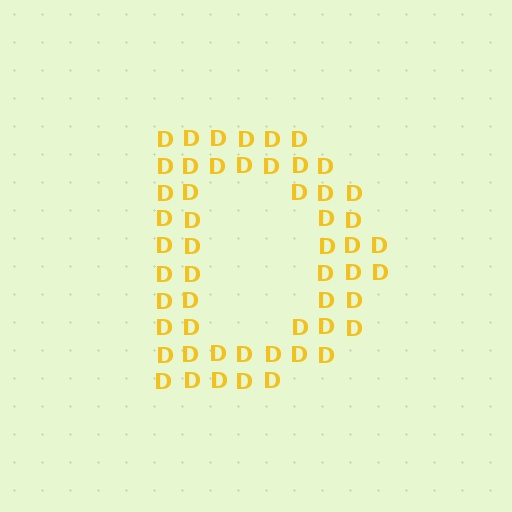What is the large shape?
The large shape is the letter D.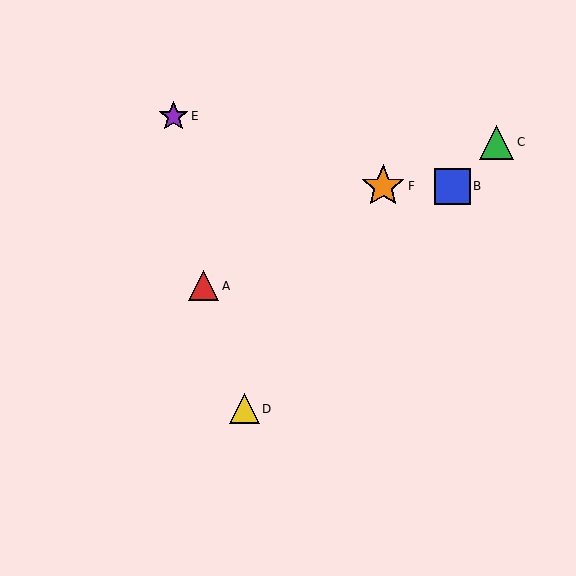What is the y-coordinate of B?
Object B is at y≈186.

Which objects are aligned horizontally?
Objects B, F are aligned horizontally.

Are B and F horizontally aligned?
Yes, both are at y≈186.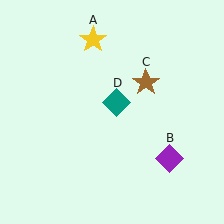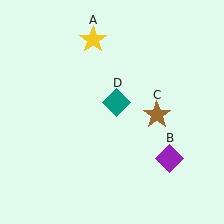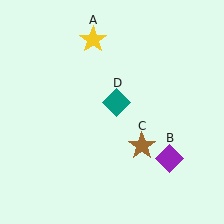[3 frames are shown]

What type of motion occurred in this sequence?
The brown star (object C) rotated clockwise around the center of the scene.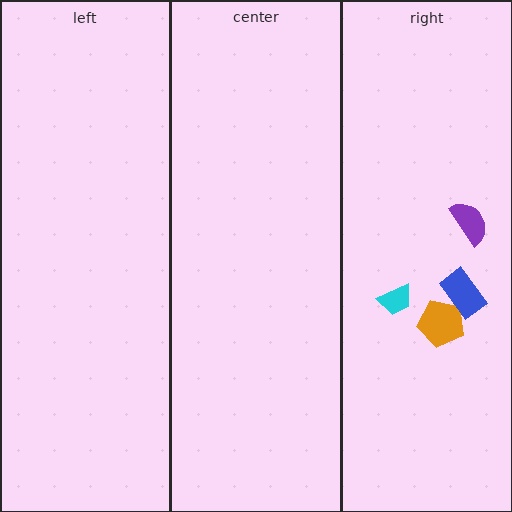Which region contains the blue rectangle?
The right region.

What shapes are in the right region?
The purple semicircle, the orange pentagon, the blue rectangle, the cyan trapezoid.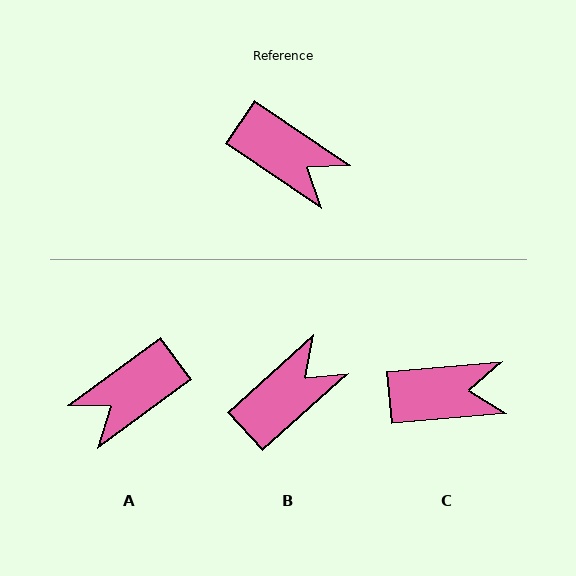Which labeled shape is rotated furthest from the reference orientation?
A, about 110 degrees away.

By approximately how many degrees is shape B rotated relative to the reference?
Approximately 76 degrees counter-clockwise.